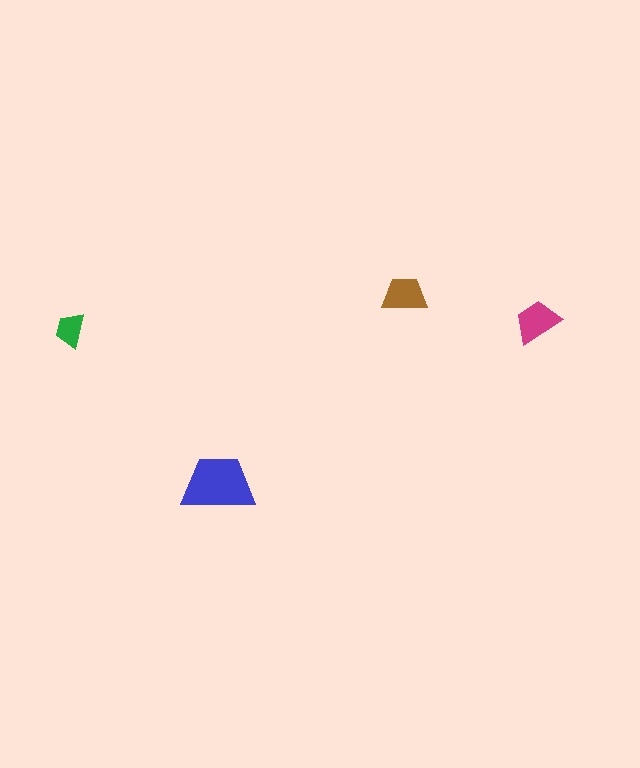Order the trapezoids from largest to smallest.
the blue one, the magenta one, the brown one, the green one.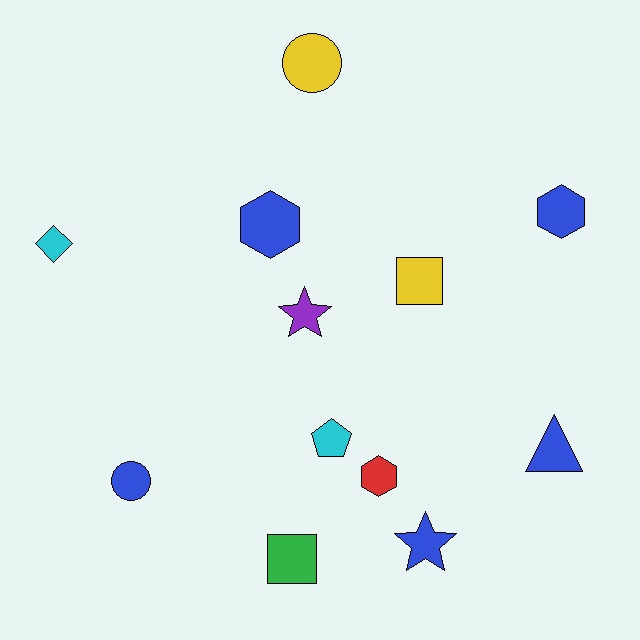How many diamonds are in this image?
There is 1 diamond.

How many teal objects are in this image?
There are no teal objects.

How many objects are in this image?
There are 12 objects.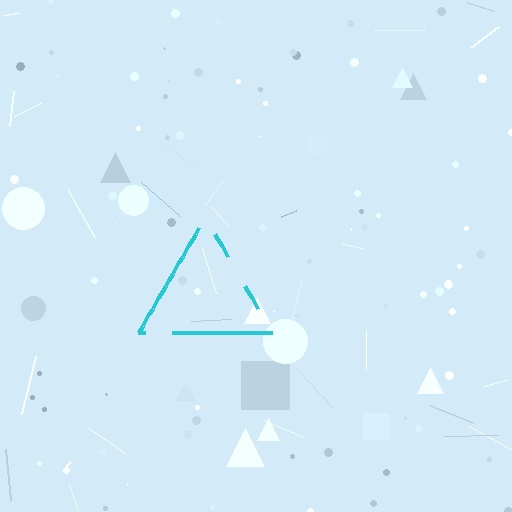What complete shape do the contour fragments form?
The contour fragments form a triangle.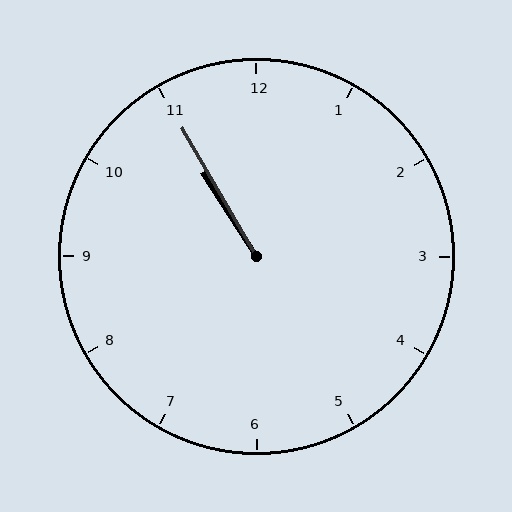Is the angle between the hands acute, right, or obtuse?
It is acute.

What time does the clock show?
10:55.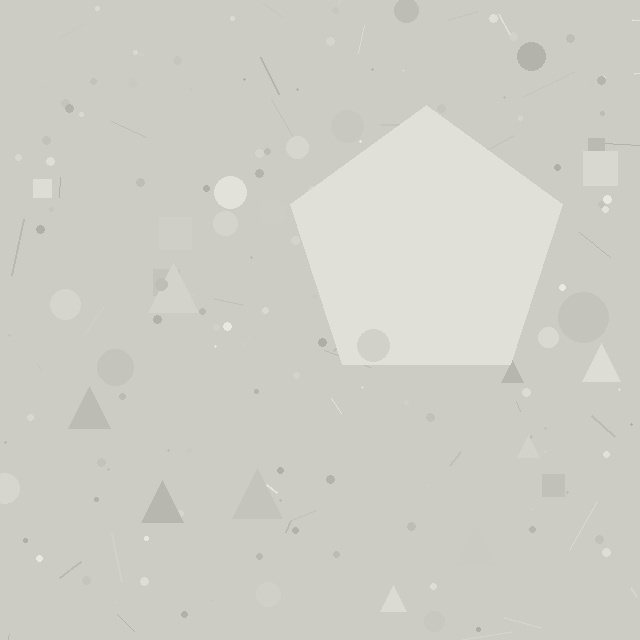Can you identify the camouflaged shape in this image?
The camouflaged shape is a pentagon.